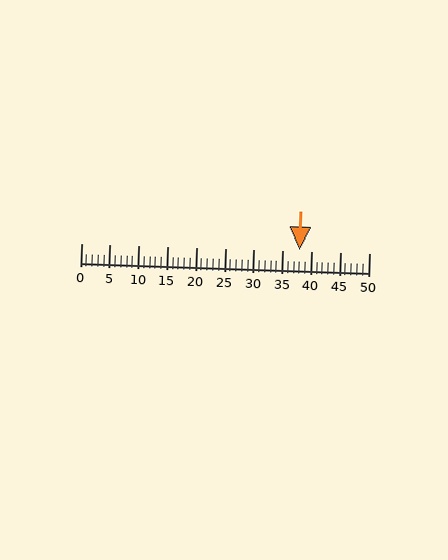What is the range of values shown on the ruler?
The ruler shows values from 0 to 50.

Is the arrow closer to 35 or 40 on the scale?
The arrow is closer to 40.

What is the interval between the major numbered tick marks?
The major tick marks are spaced 5 units apart.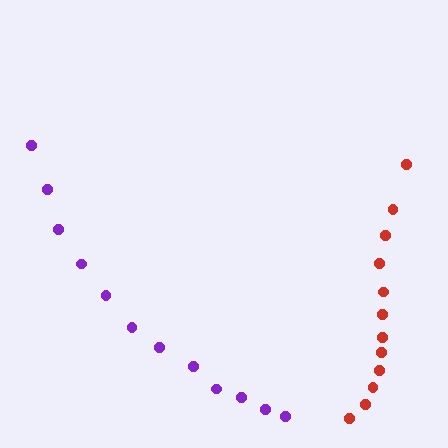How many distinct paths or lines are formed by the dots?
There are 2 distinct paths.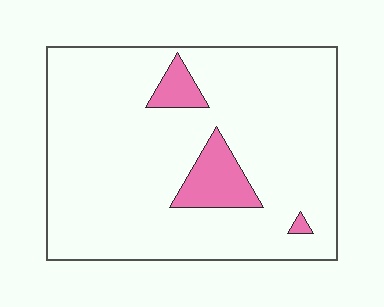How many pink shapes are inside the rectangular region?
3.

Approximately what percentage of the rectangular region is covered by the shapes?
Approximately 10%.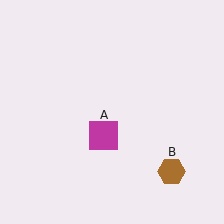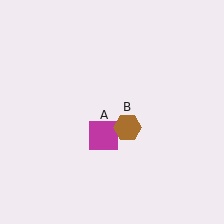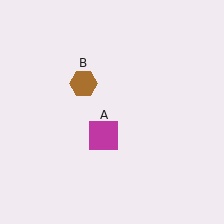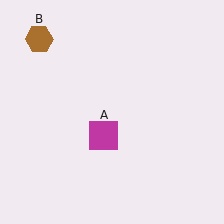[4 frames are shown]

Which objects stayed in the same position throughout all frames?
Magenta square (object A) remained stationary.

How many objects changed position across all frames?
1 object changed position: brown hexagon (object B).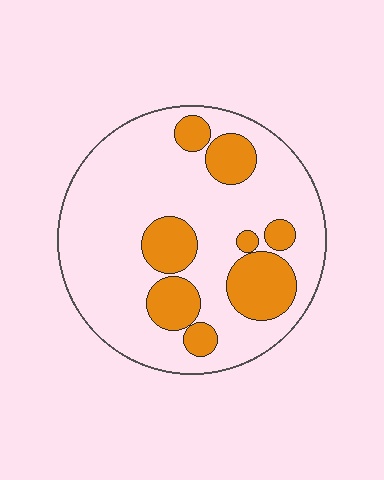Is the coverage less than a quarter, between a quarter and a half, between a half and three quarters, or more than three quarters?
Less than a quarter.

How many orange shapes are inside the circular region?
8.